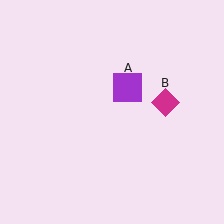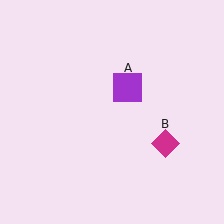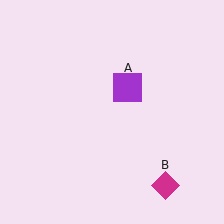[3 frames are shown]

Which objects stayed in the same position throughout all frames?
Purple square (object A) remained stationary.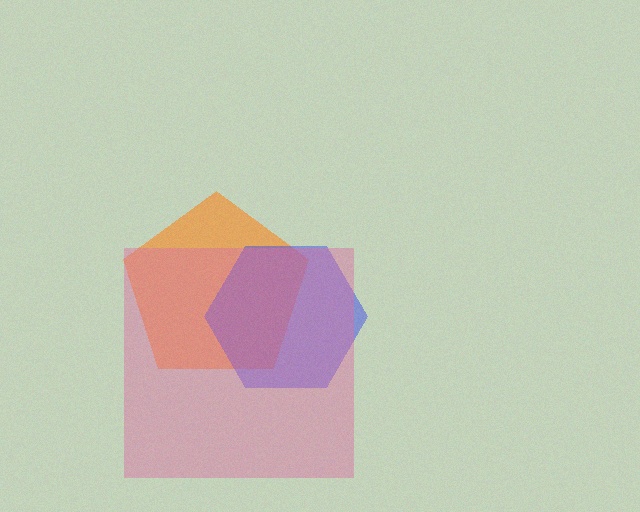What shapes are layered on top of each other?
The layered shapes are: an orange pentagon, a blue hexagon, a pink square.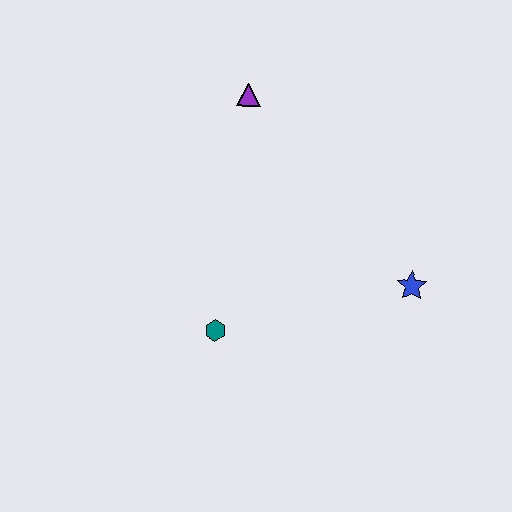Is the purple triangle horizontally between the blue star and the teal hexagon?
Yes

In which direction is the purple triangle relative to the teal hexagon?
The purple triangle is above the teal hexagon.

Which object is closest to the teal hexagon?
The blue star is closest to the teal hexagon.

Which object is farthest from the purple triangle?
The blue star is farthest from the purple triangle.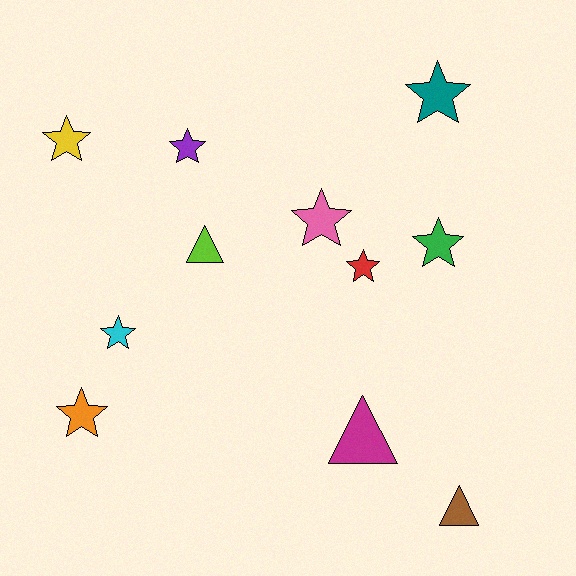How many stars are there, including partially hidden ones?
There are 8 stars.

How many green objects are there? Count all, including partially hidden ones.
There is 1 green object.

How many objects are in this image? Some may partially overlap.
There are 11 objects.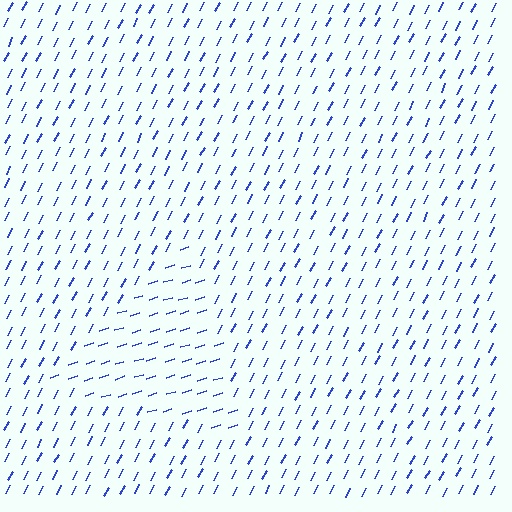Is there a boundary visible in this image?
Yes, there is a texture boundary formed by a change in line orientation.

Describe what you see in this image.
The image is filled with small blue line segments. A triangle region in the image has lines oriented differently from the surrounding lines, creating a visible texture boundary.